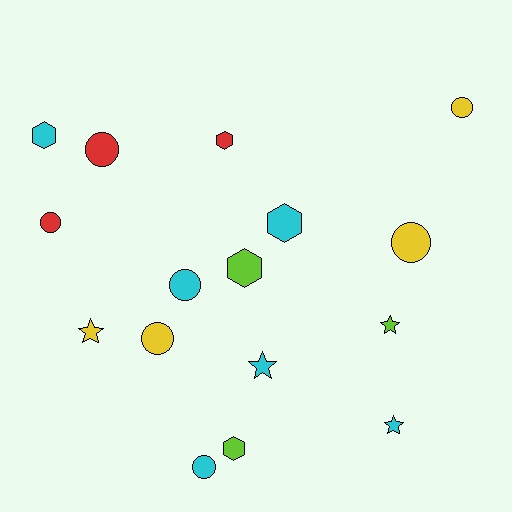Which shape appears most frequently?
Circle, with 7 objects.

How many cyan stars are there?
There are 2 cyan stars.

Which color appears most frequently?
Cyan, with 6 objects.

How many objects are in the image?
There are 16 objects.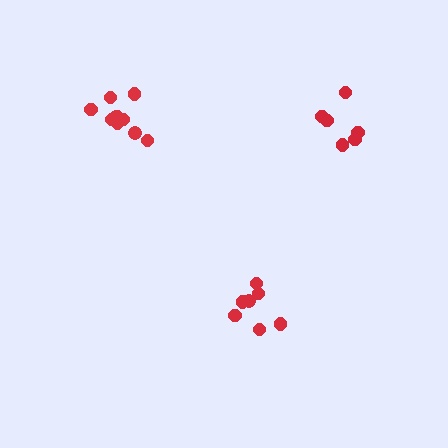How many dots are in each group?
Group 1: 7 dots, Group 2: 10 dots, Group 3: 6 dots (23 total).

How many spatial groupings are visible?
There are 3 spatial groupings.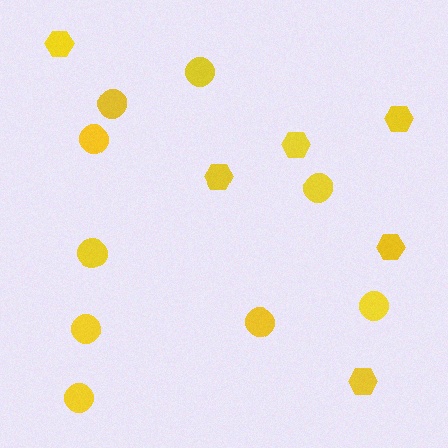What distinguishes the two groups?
There are 2 groups: one group of circles (9) and one group of hexagons (6).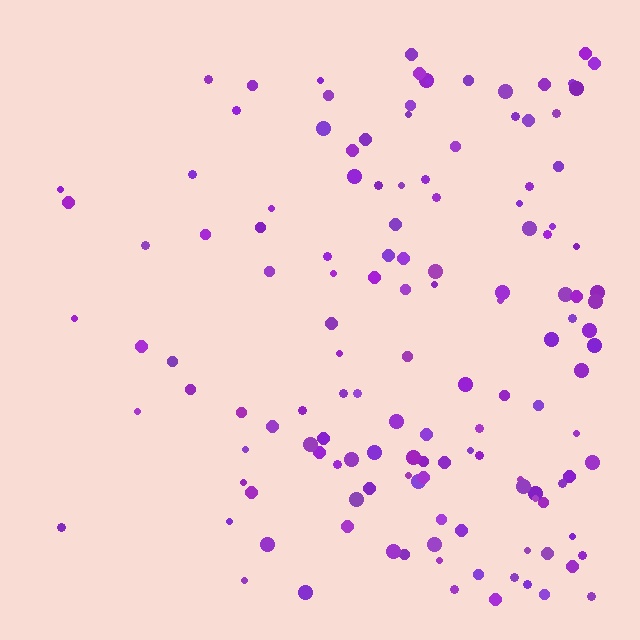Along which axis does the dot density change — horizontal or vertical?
Horizontal.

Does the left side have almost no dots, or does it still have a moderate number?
Still a moderate number, just noticeably fewer than the right.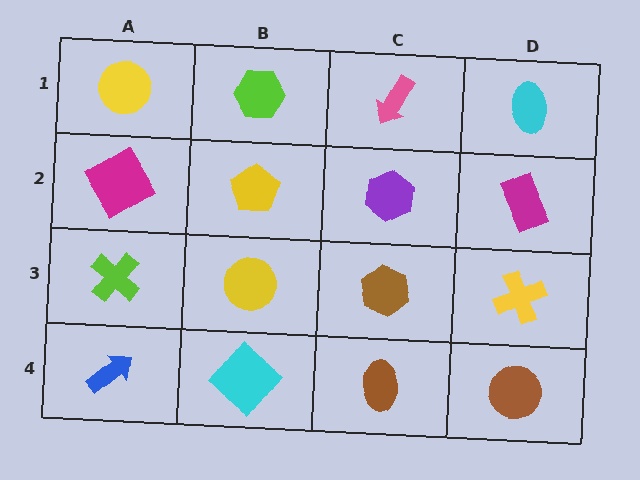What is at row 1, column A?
A yellow circle.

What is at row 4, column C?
A brown ellipse.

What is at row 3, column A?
A lime cross.